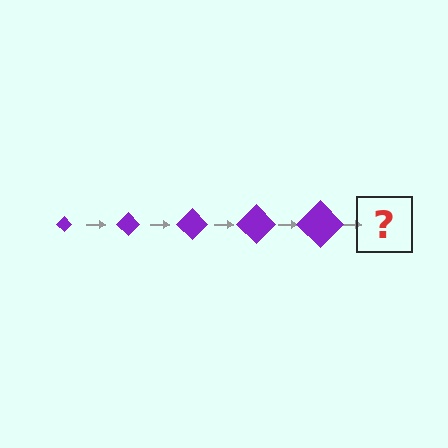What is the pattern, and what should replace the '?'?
The pattern is that the diamond gets progressively larger each step. The '?' should be a purple diamond, larger than the previous one.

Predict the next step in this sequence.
The next step is a purple diamond, larger than the previous one.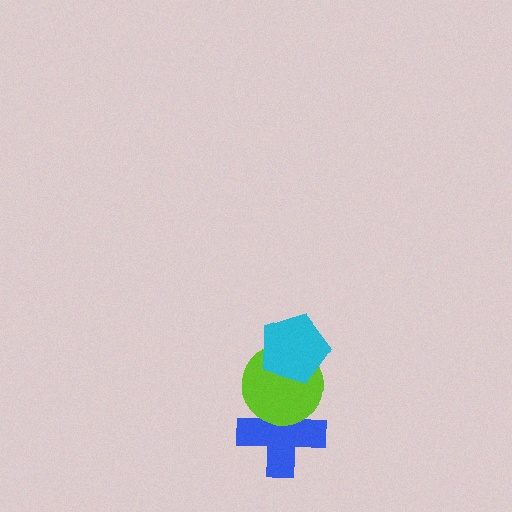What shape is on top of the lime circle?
The cyan pentagon is on top of the lime circle.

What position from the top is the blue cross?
The blue cross is 3rd from the top.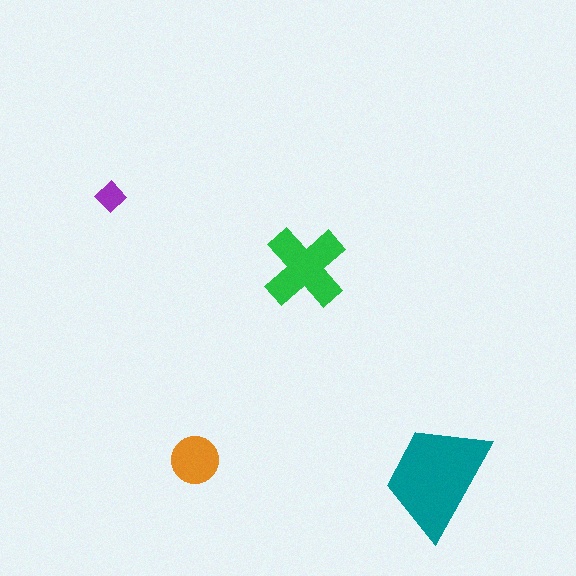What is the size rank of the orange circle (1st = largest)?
3rd.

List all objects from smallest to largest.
The purple diamond, the orange circle, the green cross, the teal trapezoid.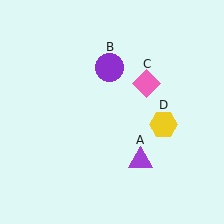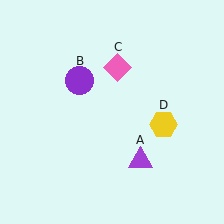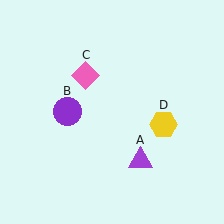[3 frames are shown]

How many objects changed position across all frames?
2 objects changed position: purple circle (object B), pink diamond (object C).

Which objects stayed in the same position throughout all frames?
Purple triangle (object A) and yellow hexagon (object D) remained stationary.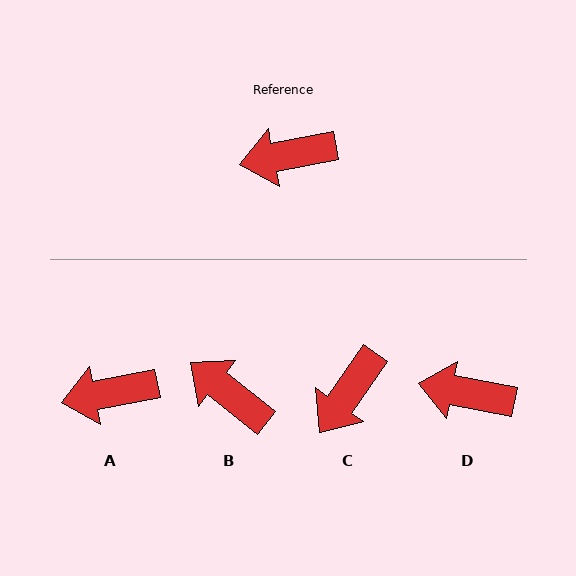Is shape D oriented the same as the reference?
No, it is off by about 22 degrees.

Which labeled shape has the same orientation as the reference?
A.